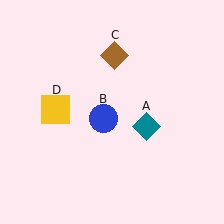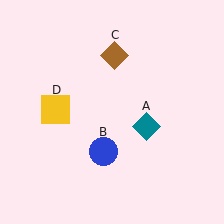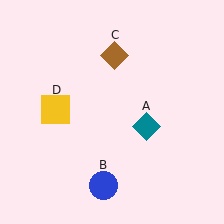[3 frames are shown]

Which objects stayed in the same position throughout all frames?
Teal diamond (object A) and brown diamond (object C) and yellow square (object D) remained stationary.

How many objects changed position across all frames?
1 object changed position: blue circle (object B).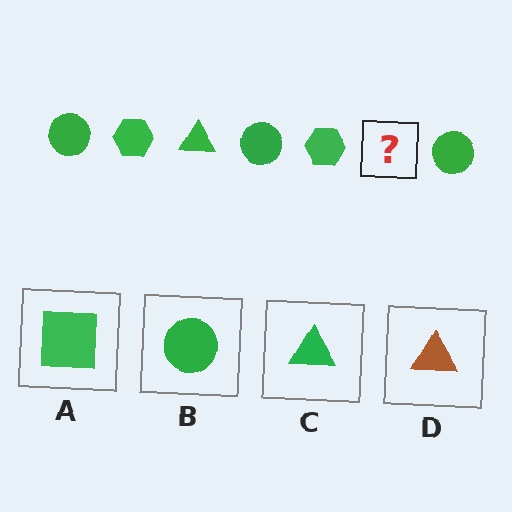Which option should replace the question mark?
Option C.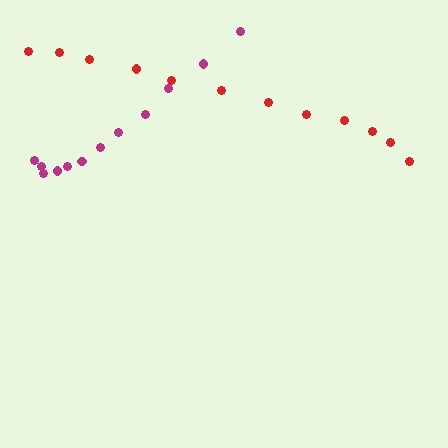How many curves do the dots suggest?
There are 2 distinct paths.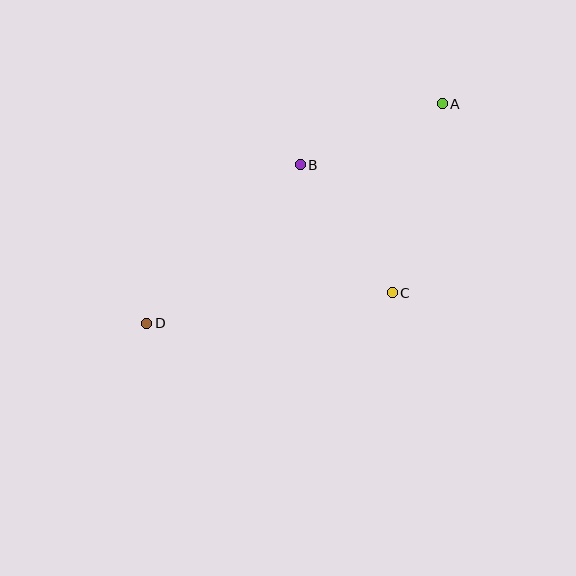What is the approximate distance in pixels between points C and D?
The distance between C and D is approximately 248 pixels.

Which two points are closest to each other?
Points A and B are closest to each other.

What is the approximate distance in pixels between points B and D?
The distance between B and D is approximately 220 pixels.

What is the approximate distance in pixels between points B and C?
The distance between B and C is approximately 158 pixels.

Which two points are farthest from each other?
Points A and D are farthest from each other.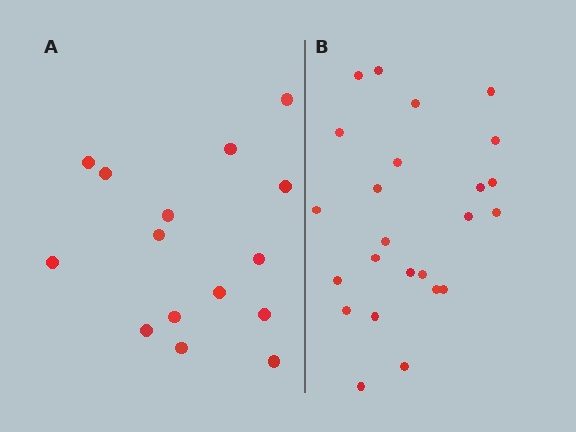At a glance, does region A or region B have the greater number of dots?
Region B (the right region) has more dots.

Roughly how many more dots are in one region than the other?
Region B has roughly 8 or so more dots than region A.